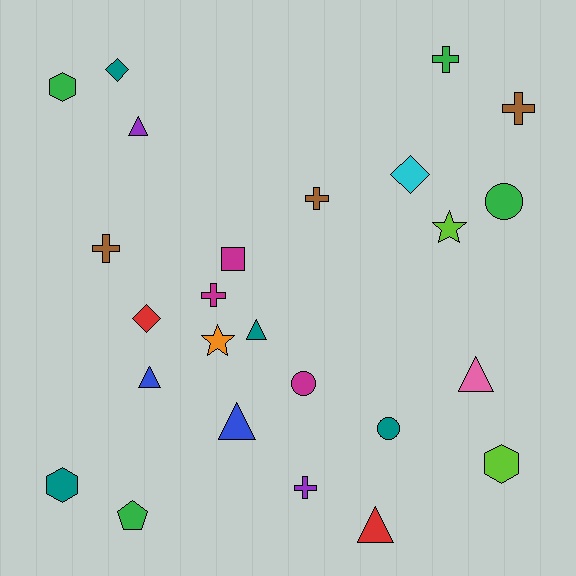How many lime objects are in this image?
There are 2 lime objects.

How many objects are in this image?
There are 25 objects.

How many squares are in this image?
There is 1 square.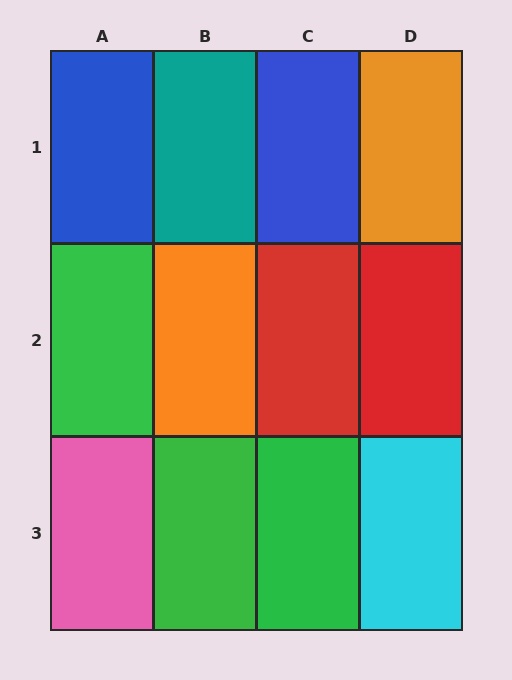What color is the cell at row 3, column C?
Green.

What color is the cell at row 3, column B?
Green.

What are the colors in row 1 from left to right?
Blue, teal, blue, orange.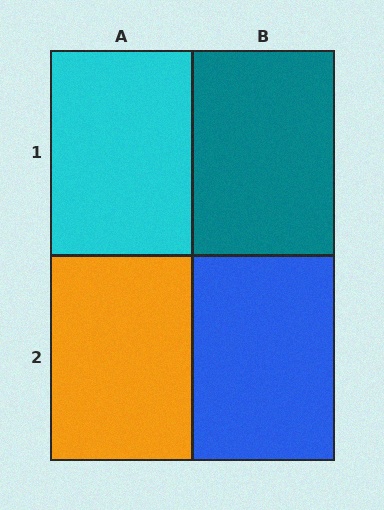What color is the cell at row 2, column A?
Orange.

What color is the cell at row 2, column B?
Blue.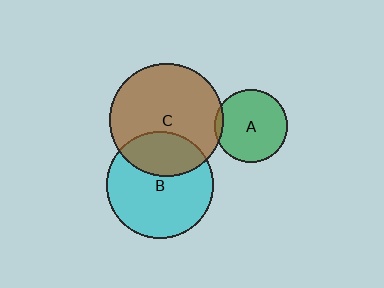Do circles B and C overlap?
Yes.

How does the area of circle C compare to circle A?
Approximately 2.4 times.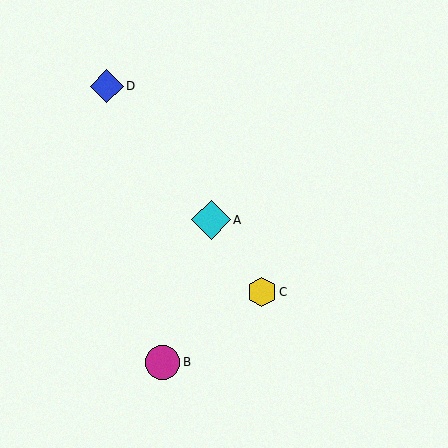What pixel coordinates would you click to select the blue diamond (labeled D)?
Click at (107, 86) to select the blue diamond D.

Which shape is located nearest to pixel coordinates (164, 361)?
The magenta circle (labeled B) at (163, 362) is nearest to that location.